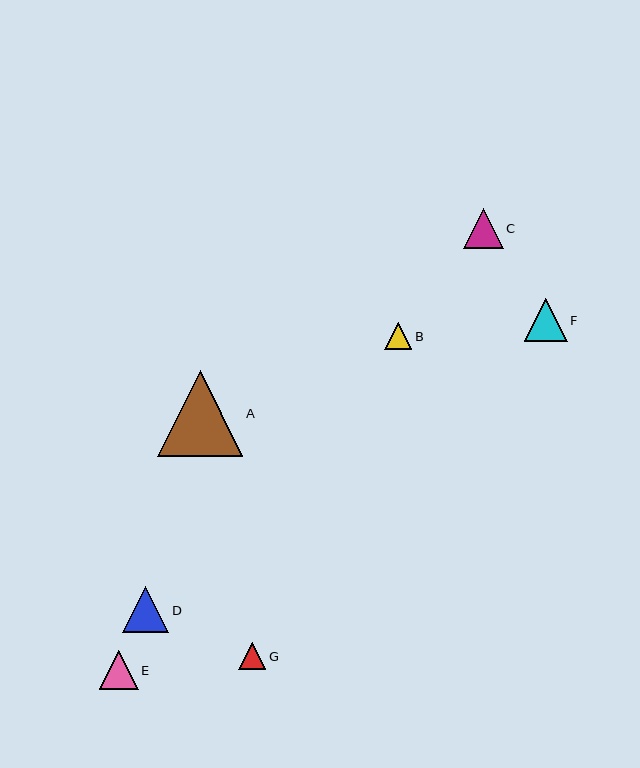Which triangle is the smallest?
Triangle G is the smallest with a size of approximately 27 pixels.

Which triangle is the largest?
Triangle A is the largest with a size of approximately 85 pixels.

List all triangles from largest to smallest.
From largest to smallest: A, D, F, C, E, B, G.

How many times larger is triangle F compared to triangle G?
Triangle F is approximately 1.6 times the size of triangle G.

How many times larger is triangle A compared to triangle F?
Triangle A is approximately 2.0 times the size of triangle F.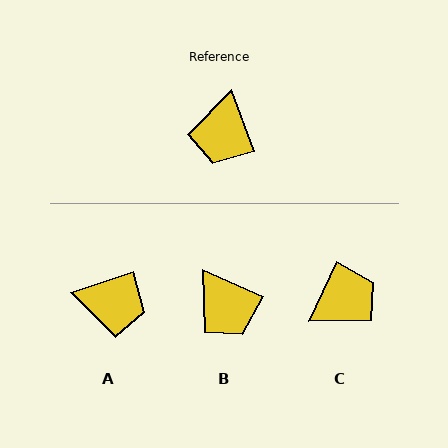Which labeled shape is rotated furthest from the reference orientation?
C, about 135 degrees away.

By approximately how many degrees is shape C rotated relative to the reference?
Approximately 135 degrees counter-clockwise.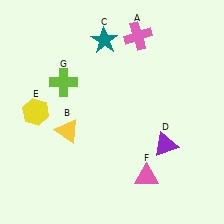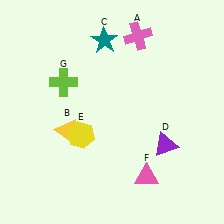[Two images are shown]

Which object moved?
The yellow hexagon (E) moved right.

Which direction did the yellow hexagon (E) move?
The yellow hexagon (E) moved right.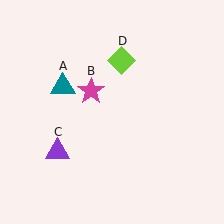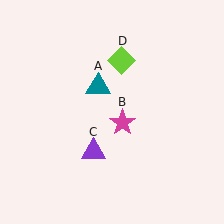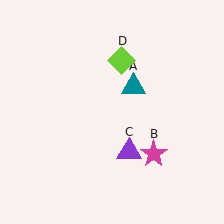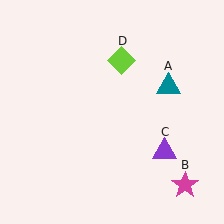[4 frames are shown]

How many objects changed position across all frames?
3 objects changed position: teal triangle (object A), magenta star (object B), purple triangle (object C).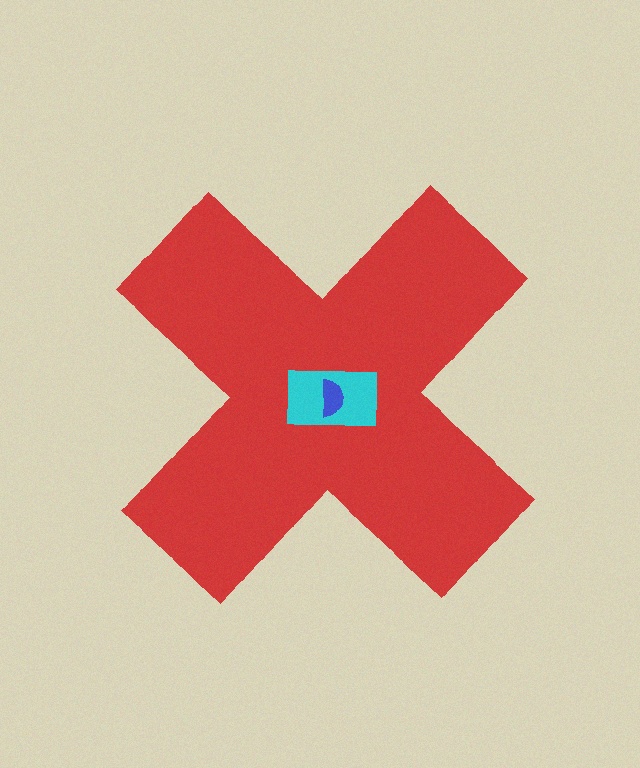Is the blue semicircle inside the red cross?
Yes.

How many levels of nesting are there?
3.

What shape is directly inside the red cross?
The cyan rectangle.